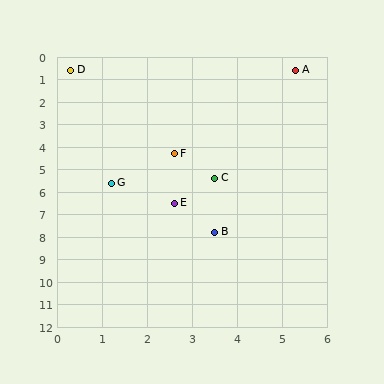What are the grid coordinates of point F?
Point F is at approximately (2.6, 4.3).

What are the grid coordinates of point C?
Point C is at approximately (3.5, 5.4).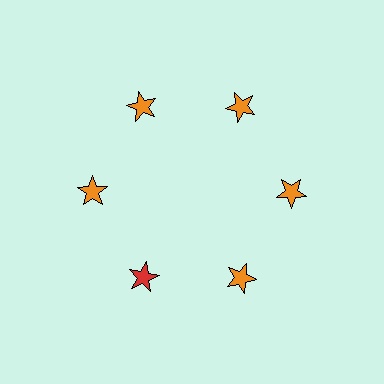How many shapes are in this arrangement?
There are 6 shapes arranged in a ring pattern.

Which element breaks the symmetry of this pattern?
The red star at roughly the 7 o'clock position breaks the symmetry. All other shapes are orange stars.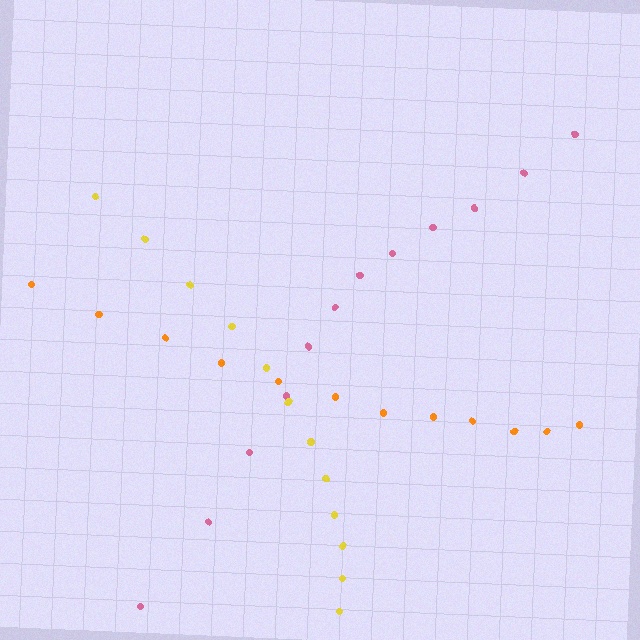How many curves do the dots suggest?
There are 3 distinct paths.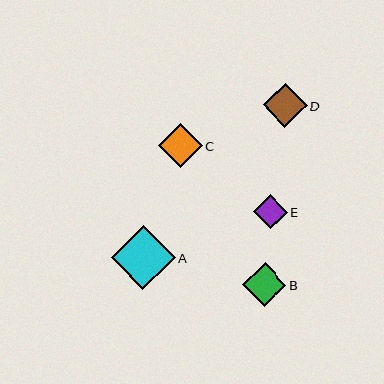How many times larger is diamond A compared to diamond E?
Diamond A is approximately 1.9 times the size of diamond E.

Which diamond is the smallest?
Diamond E is the smallest with a size of approximately 34 pixels.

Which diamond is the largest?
Diamond A is the largest with a size of approximately 64 pixels.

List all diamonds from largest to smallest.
From largest to smallest: A, D, B, C, E.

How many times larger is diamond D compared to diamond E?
Diamond D is approximately 1.3 times the size of diamond E.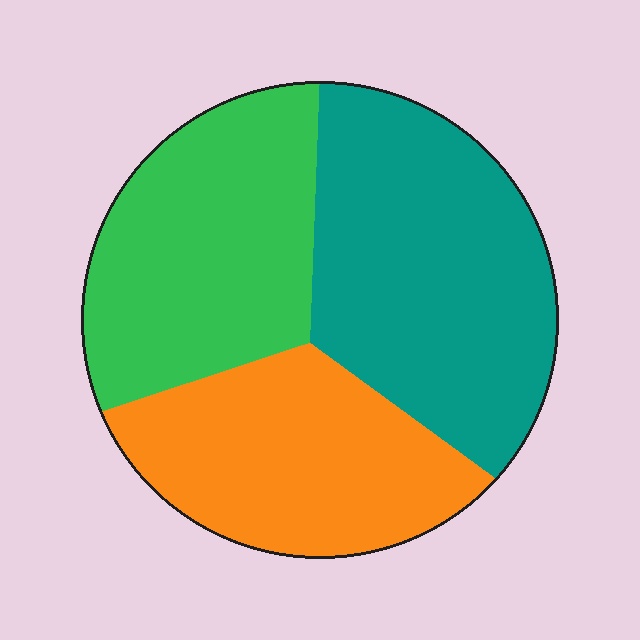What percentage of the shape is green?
Green covers about 30% of the shape.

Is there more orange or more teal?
Teal.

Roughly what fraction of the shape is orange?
Orange covers 29% of the shape.